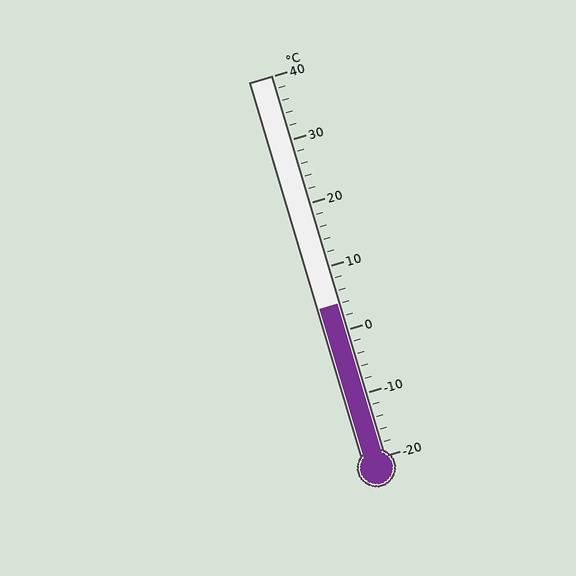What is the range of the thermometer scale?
The thermometer scale ranges from -20°C to 40°C.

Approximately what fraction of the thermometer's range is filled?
The thermometer is filled to approximately 40% of its range.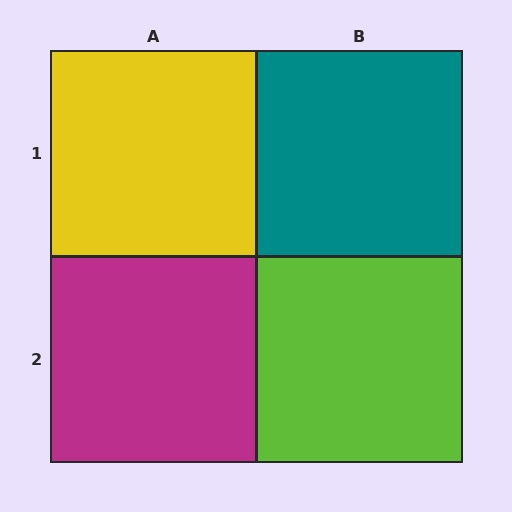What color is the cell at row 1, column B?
Teal.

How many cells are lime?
1 cell is lime.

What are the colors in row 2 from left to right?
Magenta, lime.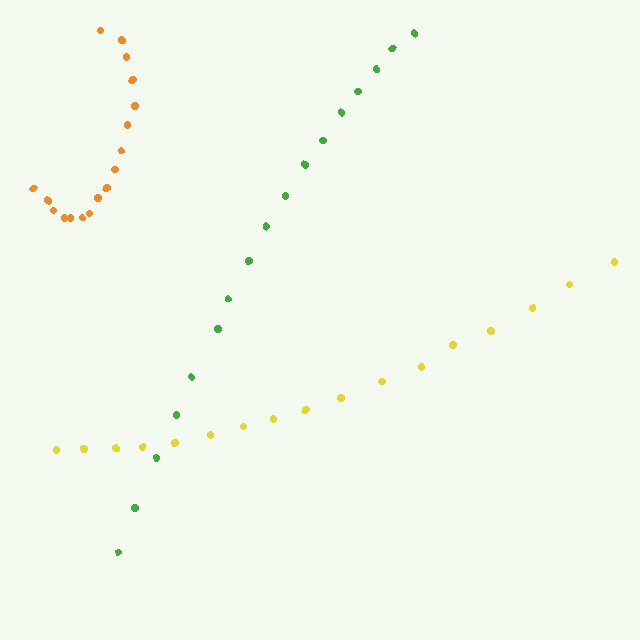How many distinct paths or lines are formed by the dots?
There are 3 distinct paths.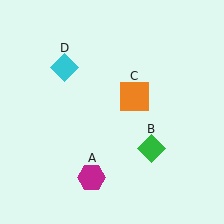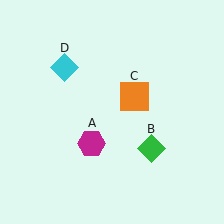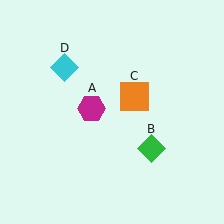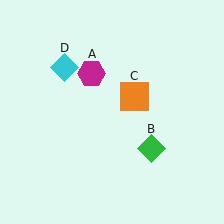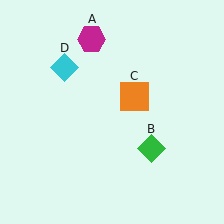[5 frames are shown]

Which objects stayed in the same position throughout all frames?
Green diamond (object B) and orange square (object C) and cyan diamond (object D) remained stationary.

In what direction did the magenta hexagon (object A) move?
The magenta hexagon (object A) moved up.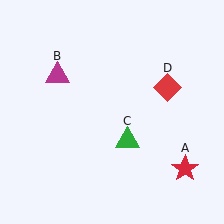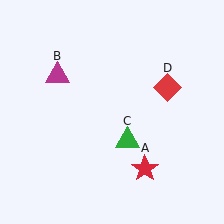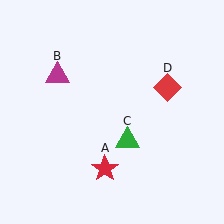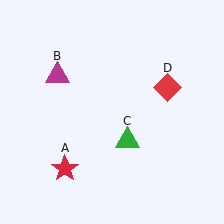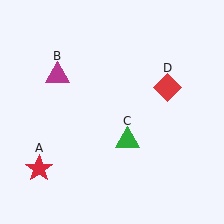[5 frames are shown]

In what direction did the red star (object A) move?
The red star (object A) moved left.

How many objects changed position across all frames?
1 object changed position: red star (object A).